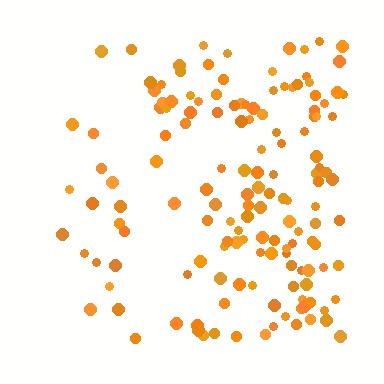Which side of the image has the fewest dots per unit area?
The left.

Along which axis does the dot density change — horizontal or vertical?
Horizontal.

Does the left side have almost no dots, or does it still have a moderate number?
Still a moderate number, just noticeably fewer than the right.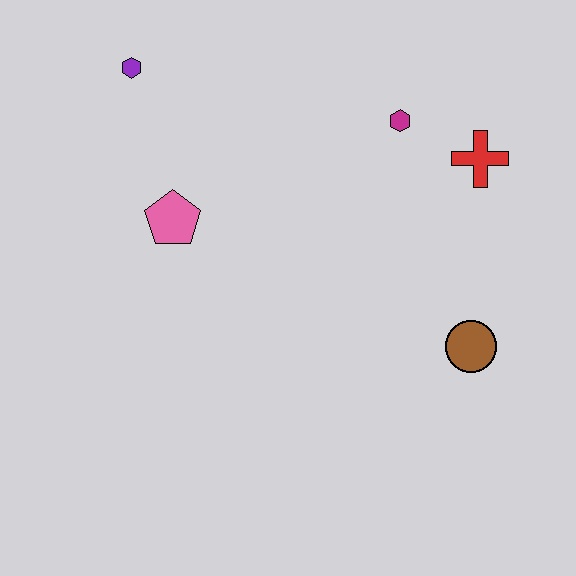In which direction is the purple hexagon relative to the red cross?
The purple hexagon is to the left of the red cross.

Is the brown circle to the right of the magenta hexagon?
Yes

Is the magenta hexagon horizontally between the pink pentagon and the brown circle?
Yes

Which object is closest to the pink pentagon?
The purple hexagon is closest to the pink pentagon.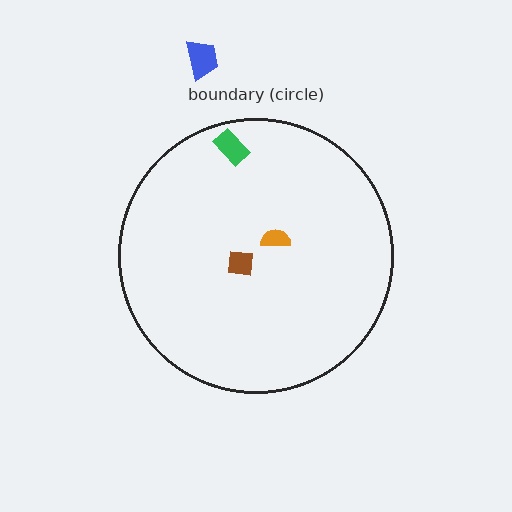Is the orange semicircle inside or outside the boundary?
Inside.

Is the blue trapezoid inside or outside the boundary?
Outside.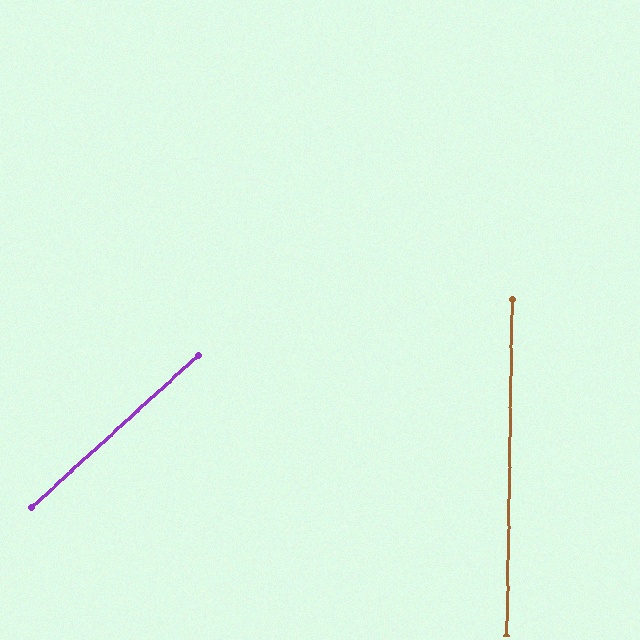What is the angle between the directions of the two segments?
Approximately 47 degrees.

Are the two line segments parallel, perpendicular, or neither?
Neither parallel nor perpendicular — they differ by about 47°.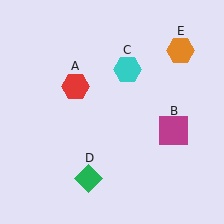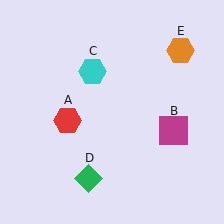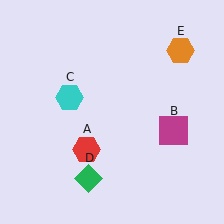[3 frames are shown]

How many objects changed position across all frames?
2 objects changed position: red hexagon (object A), cyan hexagon (object C).